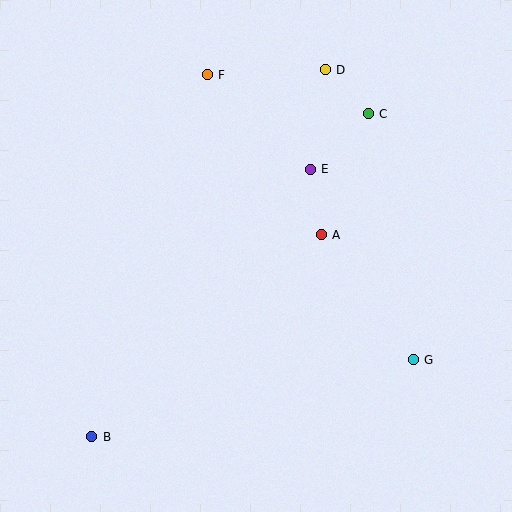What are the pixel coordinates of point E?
Point E is at (310, 169).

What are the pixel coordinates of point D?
Point D is at (325, 70).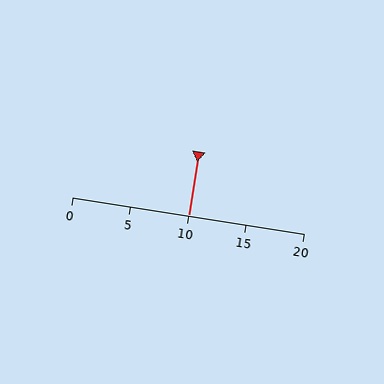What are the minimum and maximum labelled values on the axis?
The axis runs from 0 to 20.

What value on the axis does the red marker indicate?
The marker indicates approximately 10.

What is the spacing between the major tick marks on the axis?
The major ticks are spaced 5 apart.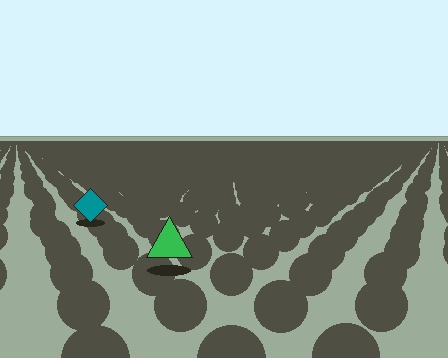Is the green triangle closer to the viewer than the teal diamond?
Yes. The green triangle is closer — you can tell from the texture gradient: the ground texture is coarser near it.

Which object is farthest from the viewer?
The teal diamond is farthest from the viewer. It appears smaller and the ground texture around it is denser.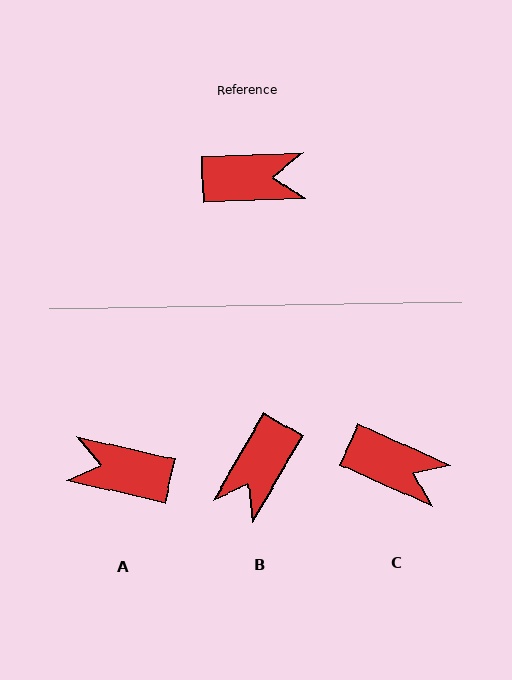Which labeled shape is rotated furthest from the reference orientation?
A, about 165 degrees away.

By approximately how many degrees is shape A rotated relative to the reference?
Approximately 165 degrees counter-clockwise.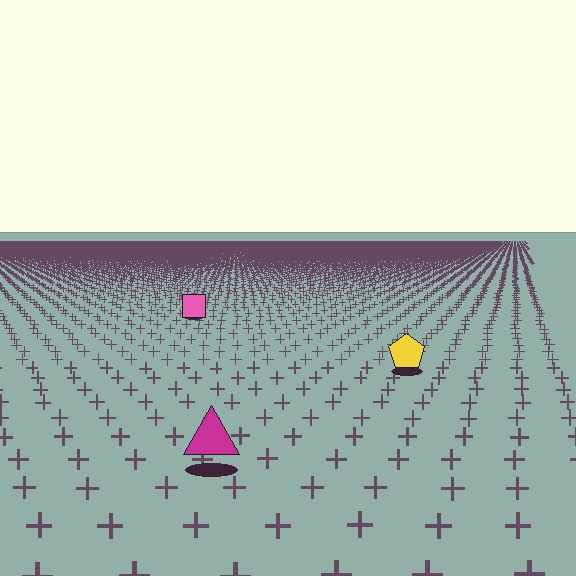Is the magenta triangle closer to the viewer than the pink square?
Yes. The magenta triangle is closer — you can tell from the texture gradient: the ground texture is coarser near it.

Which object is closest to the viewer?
The magenta triangle is closest. The texture marks near it are larger and more spread out.